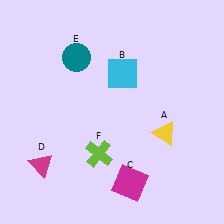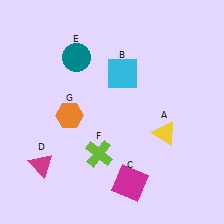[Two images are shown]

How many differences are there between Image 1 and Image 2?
There is 1 difference between the two images.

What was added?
An orange hexagon (G) was added in Image 2.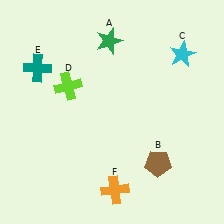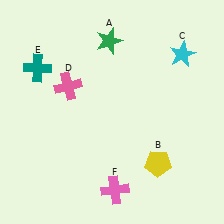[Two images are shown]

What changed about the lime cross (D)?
In Image 1, D is lime. In Image 2, it changed to pink.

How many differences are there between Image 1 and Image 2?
There are 3 differences between the two images.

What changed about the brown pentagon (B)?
In Image 1, B is brown. In Image 2, it changed to yellow.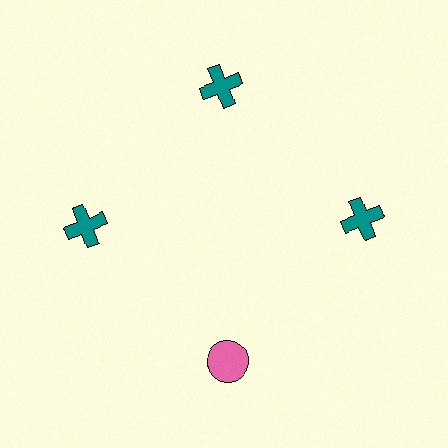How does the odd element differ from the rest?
It differs in both color (pink instead of teal) and shape (circle instead of cross).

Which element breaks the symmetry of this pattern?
The pink circle at roughly the 6 o'clock position breaks the symmetry. All other shapes are teal crosses.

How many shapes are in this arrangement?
There are 4 shapes arranged in a ring pattern.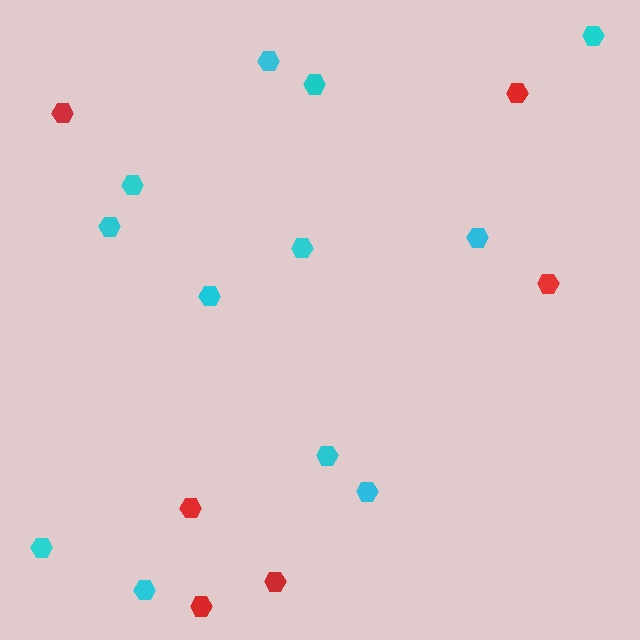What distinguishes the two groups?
There are 2 groups: one group of cyan hexagons (12) and one group of red hexagons (6).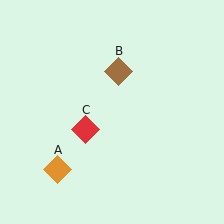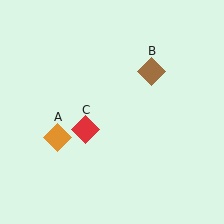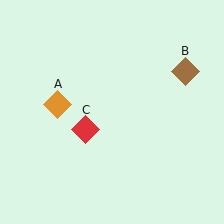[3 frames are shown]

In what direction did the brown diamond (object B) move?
The brown diamond (object B) moved right.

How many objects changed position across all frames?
2 objects changed position: orange diamond (object A), brown diamond (object B).